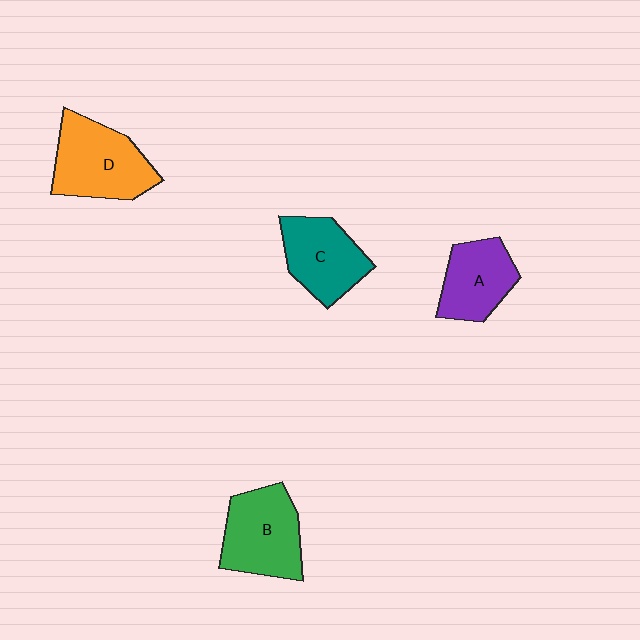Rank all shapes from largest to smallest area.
From largest to smallest: D (orange), B (green), C (teal), A (purple).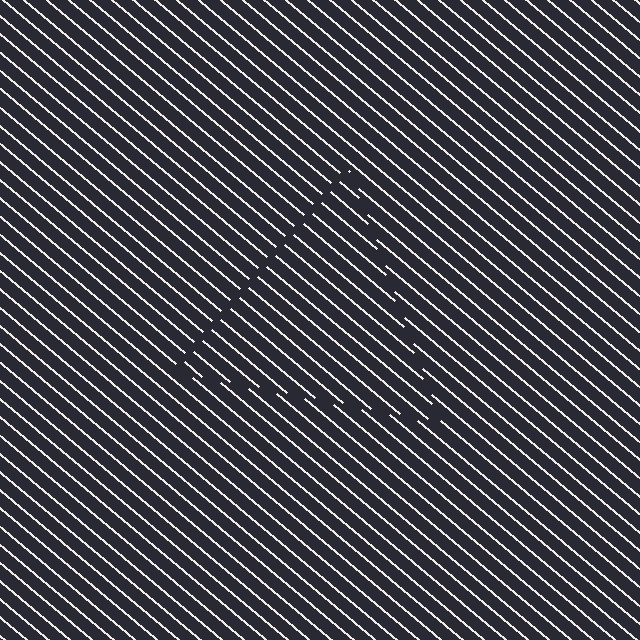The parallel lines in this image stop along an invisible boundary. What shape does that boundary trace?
An illusory triangle. The interior of the shape contains the same grating, shifted by half a period — the contour is defined by the phase discontinuity where line-ends from the inner and outer gratings abut.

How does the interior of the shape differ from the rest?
The interior of the shape contains the same grating, shifted by half a period — the contour is defined by the phase discontinuity where line-ends from the inner and outer gratings abut.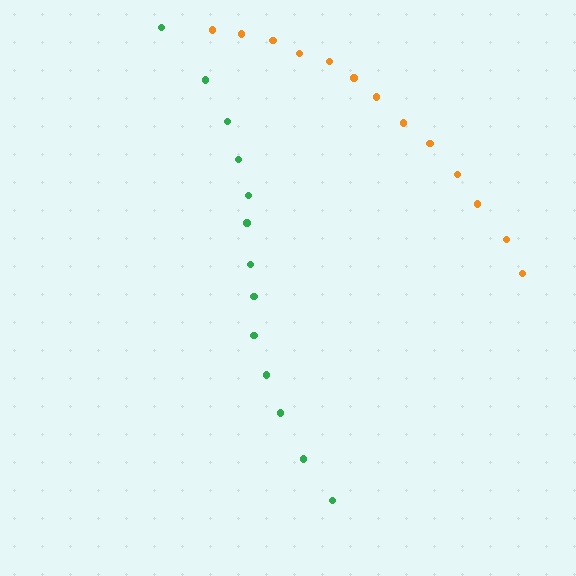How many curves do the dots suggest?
There are 2 distinct paths.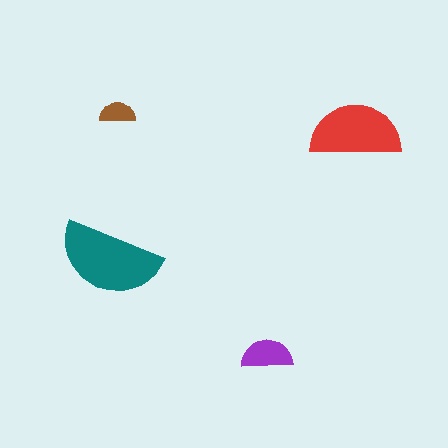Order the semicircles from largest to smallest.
the teal one, the red one, the purple one, the brown one.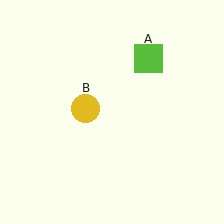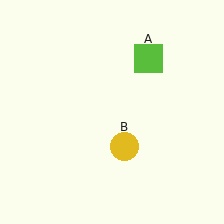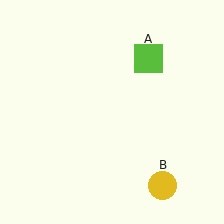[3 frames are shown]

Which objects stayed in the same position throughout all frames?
Lime square (object A) remained stationary.